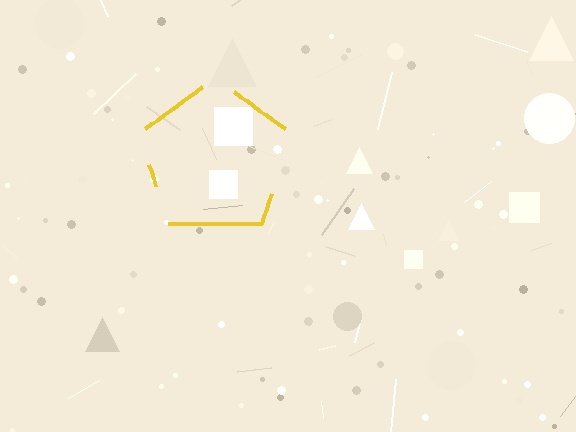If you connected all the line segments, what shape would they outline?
They would outline a pentagon.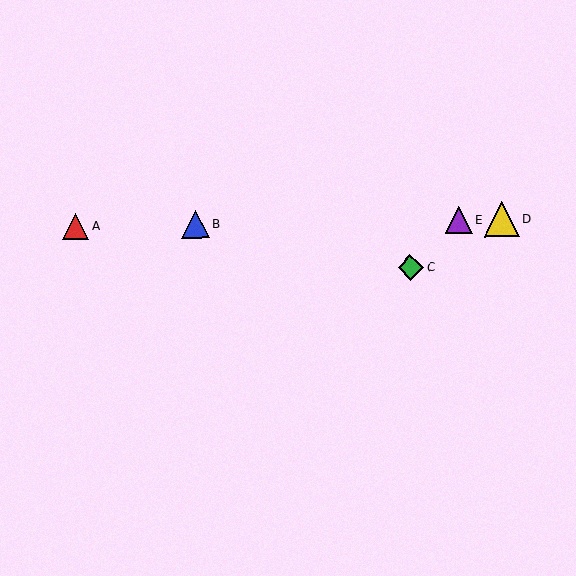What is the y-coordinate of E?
Object E is at y≈220.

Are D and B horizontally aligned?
Yes, both are at y≈219.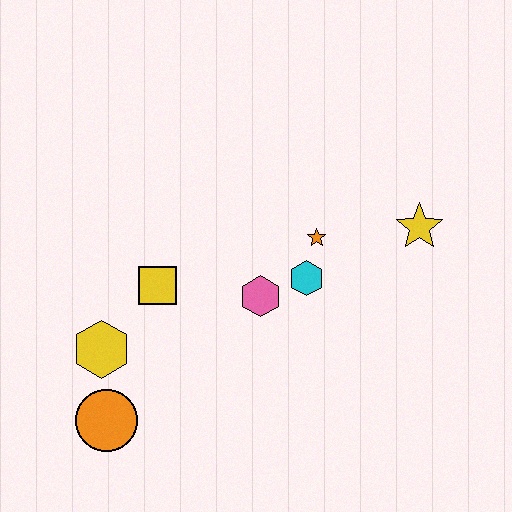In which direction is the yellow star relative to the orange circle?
The yellow star is to the right of the orange circle.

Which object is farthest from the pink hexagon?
The orange circle is farthest from the pink hexagon.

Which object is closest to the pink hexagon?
The cyan hexagon is closest to the pink hexagon.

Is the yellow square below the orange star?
Yes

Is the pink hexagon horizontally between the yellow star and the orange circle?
Yes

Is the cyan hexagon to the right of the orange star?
No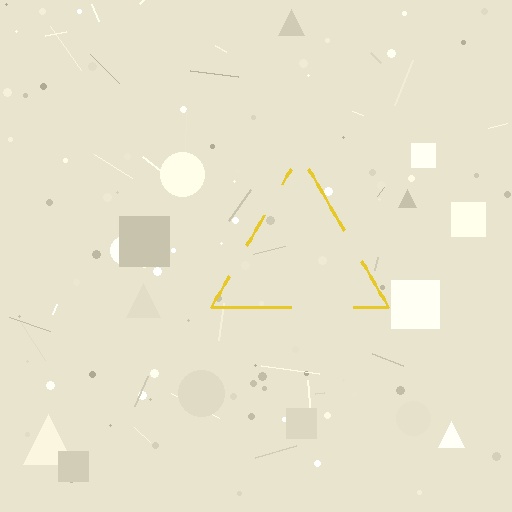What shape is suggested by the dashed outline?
The dashed outline suggests a triangle.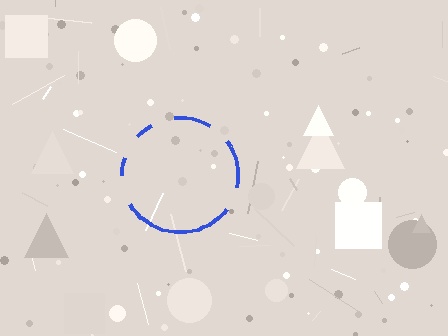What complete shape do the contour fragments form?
The contour fragments form a circle.